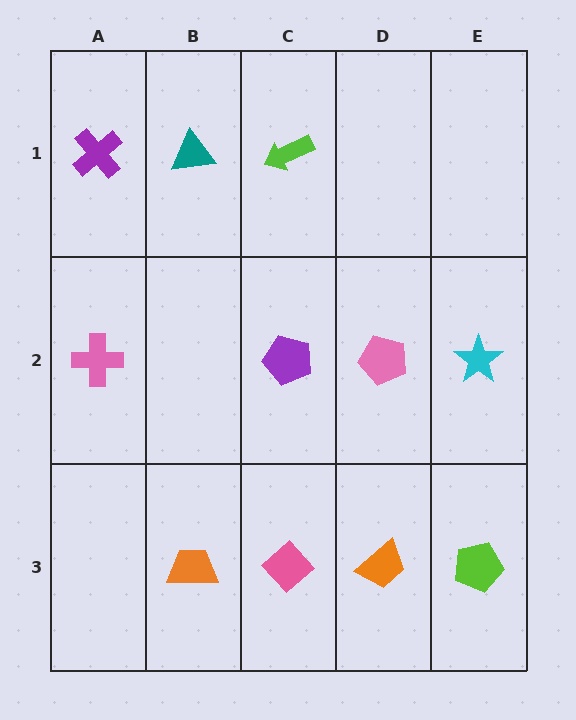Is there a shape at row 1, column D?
No, that cell is empty.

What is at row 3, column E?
A lime pentagon.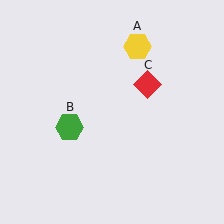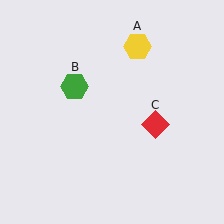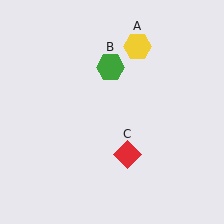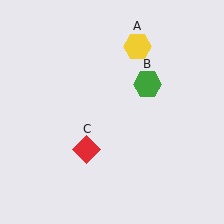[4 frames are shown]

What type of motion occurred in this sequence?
The green hexagon (object B), red diamond (object C) rotated clockwise around the center of the scene.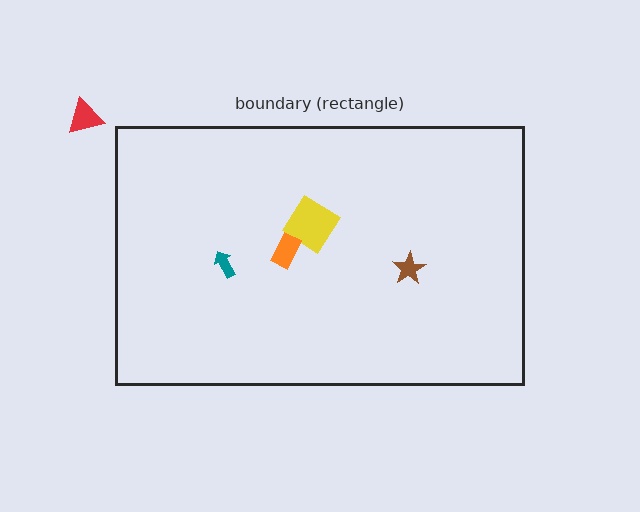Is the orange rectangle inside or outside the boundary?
Inside.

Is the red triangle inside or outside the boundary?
Outside.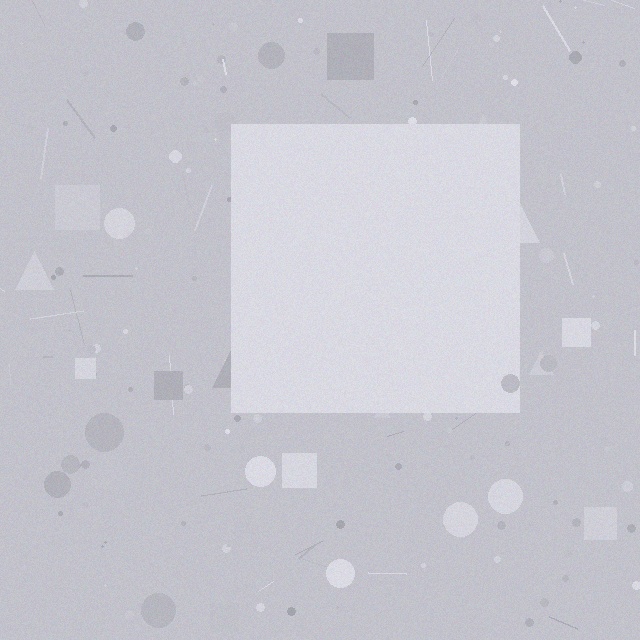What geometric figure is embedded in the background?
A square is embedded in the background.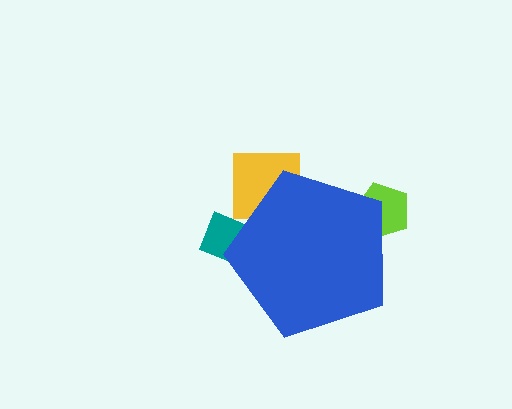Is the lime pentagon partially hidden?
Yes, the lime pentagon is partially hidden behind the blue pentagon.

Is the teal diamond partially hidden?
Yes, the teal diamond is partially hidden behind the blue pentagon.